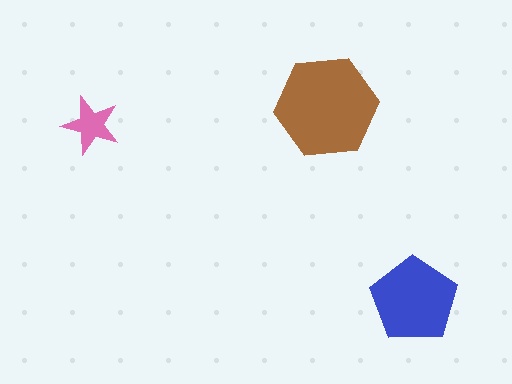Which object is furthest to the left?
The pink star is leftmost.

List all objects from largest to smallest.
The brown hexagon, the blue pentagon, the pink star.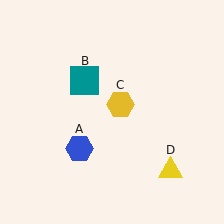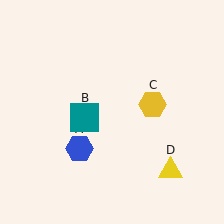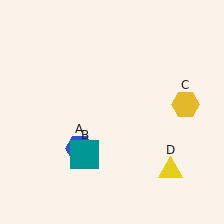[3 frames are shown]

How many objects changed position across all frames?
2 objects changed position: teal square (object B), yellow hexagon (object C).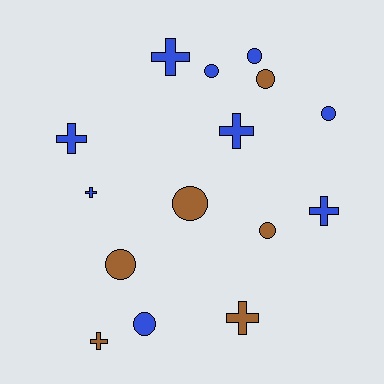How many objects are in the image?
There are 15 objects.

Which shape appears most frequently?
Circle, with 8 objects.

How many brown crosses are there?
There are 2 brown crosses.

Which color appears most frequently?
Blue, with 9 objects.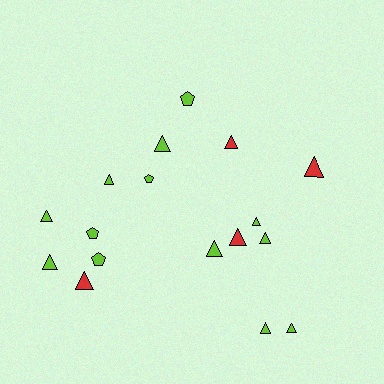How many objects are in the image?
There are 17 objects.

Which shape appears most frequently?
Triangle, with 13 objects.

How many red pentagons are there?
There are no red pentagons.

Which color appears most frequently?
Lime, with 13 objects.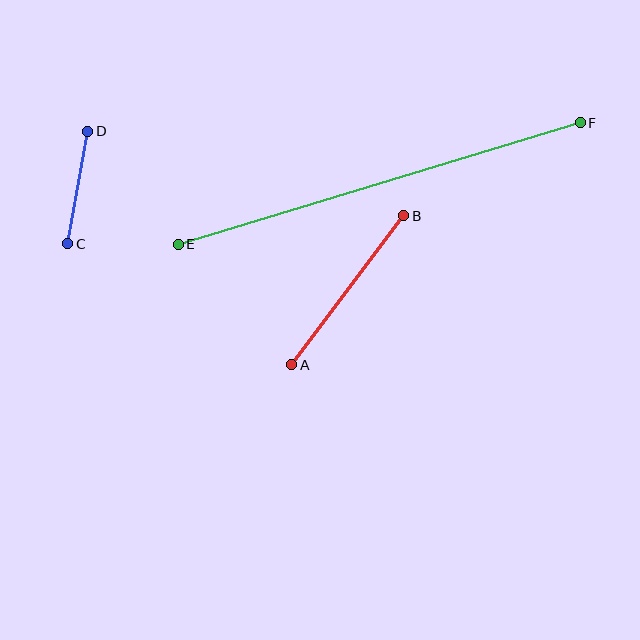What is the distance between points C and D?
The distance is approximately 114 pixels.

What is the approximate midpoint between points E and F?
The midpoint is at approximately (379, 183) pixels.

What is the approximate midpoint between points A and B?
The midpoint is at approximately (348, 290) pixels.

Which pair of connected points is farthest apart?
Points E and F are farthest apart.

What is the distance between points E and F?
The distance is approximately 420 pixels.